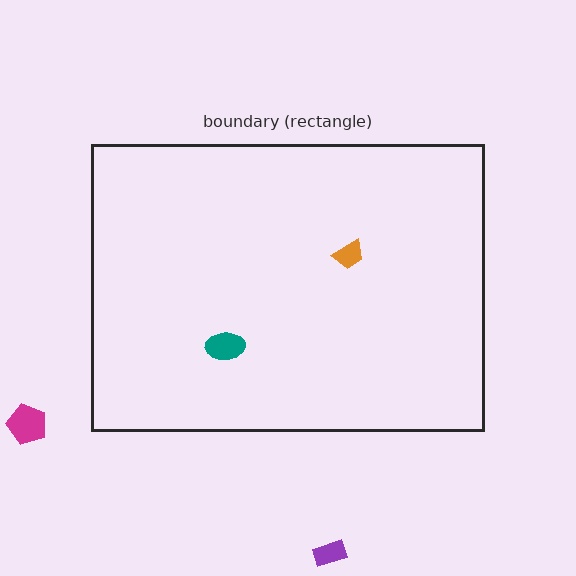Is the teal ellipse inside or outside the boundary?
Inside.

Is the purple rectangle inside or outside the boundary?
Outside.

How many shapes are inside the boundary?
2 inside, 2 outside.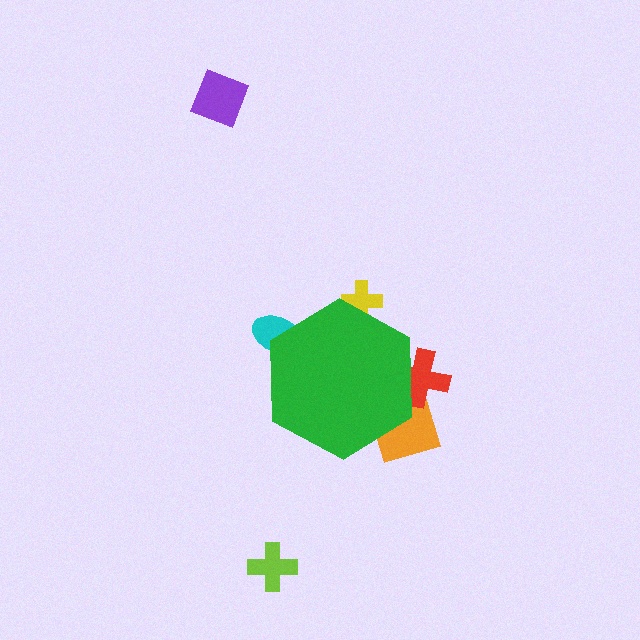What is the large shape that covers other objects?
A green hexagon.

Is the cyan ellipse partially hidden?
Yes, the cyan ellipse is partially hidden behind the green hexagon.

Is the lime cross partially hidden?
No, the lime cross is fully visible.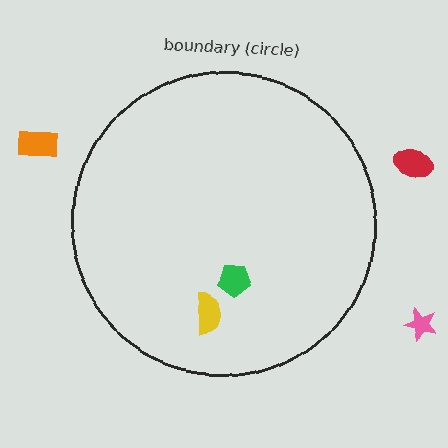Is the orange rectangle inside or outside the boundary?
Outside.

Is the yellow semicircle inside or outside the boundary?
Inside.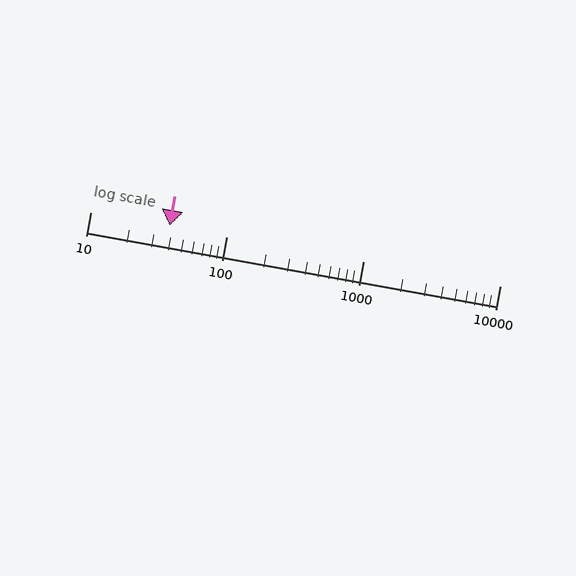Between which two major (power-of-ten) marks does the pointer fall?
The pointer is between 10 and 100.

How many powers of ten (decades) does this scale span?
The scale spans 3 decades, from 10 to 10000.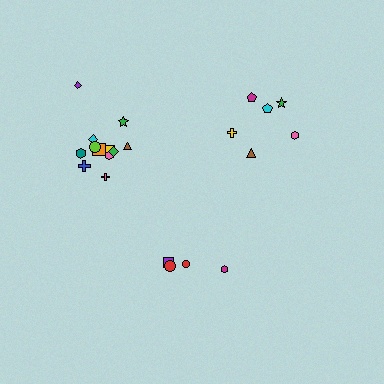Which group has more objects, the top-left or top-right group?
The top-left group.